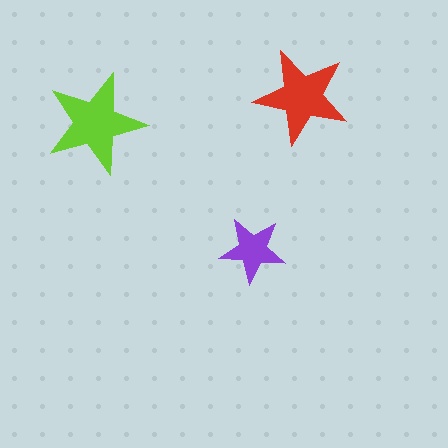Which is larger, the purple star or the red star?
The red one.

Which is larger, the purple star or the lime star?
The lime one.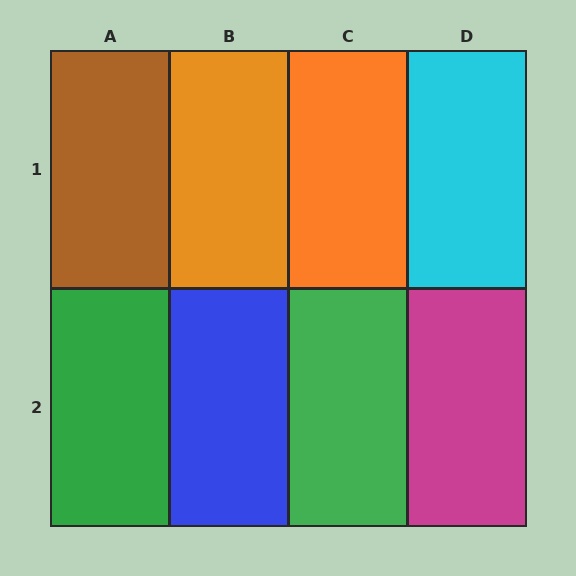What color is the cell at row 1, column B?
Orange.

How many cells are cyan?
1 cell is cyan.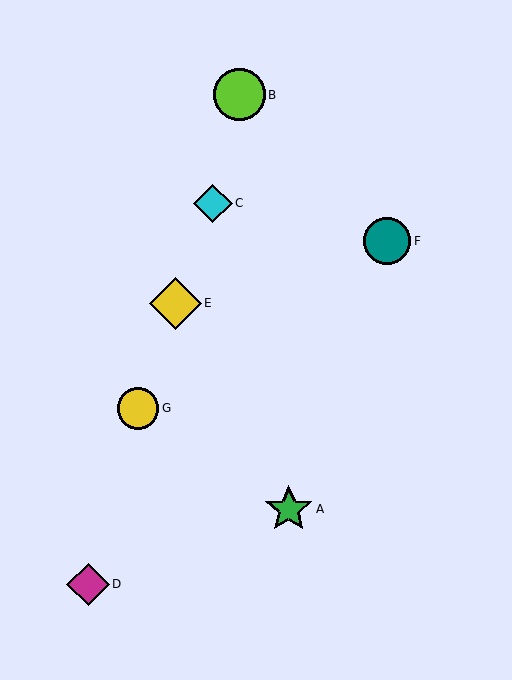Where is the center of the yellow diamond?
The center of the yellow diamond is at (175, 303).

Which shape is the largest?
The lime circle (labeled B) is the largest.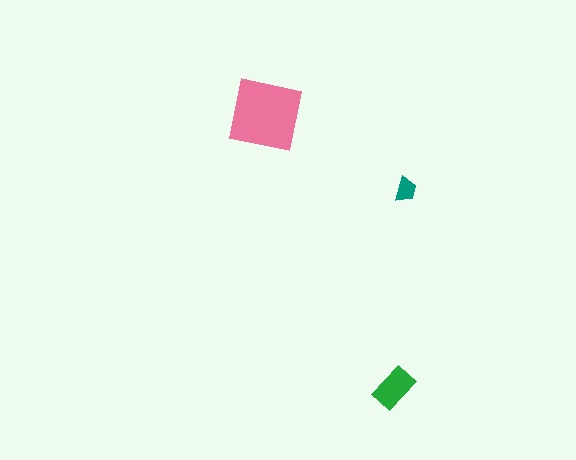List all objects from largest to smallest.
The pink square, the green rectangle, the teal trapezoid.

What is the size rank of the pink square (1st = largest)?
1st.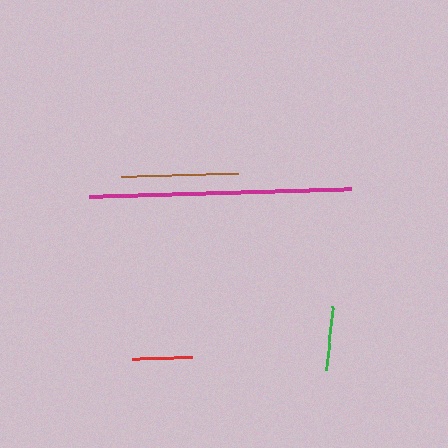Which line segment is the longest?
The magenta line is the longest at approximately 262 pixels.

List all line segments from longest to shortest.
From longest to shortest: magenta, brown, green, red.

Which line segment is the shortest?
The red line is the shortest at approximately 61 pixels.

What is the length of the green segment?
The green segment is approximately 65 pixels long.